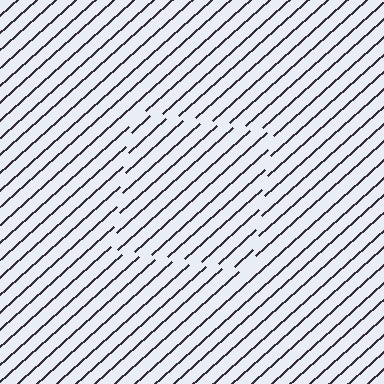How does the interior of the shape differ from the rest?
The interior of the shape contains the same grating, shifted by half a period — the contour is defined by the phase discontinuity where line-ends from the inner and outer gratings abut.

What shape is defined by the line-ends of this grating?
An illusory square. The interior of the shape contains the same grating, shifted by half a period — the contour is defined by the phase discontinuity where line-ends from the inner and outer gratings abut.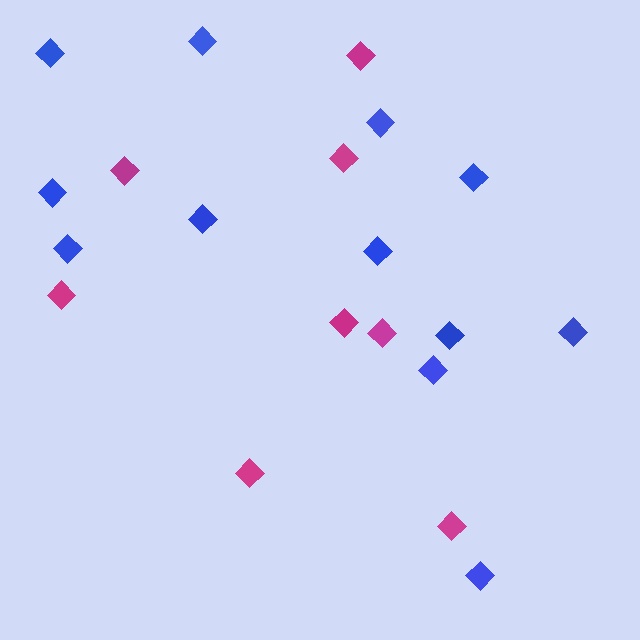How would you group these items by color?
There are 2 groups: one group of magenta diamonds (8) and one group of blue diamonds (12).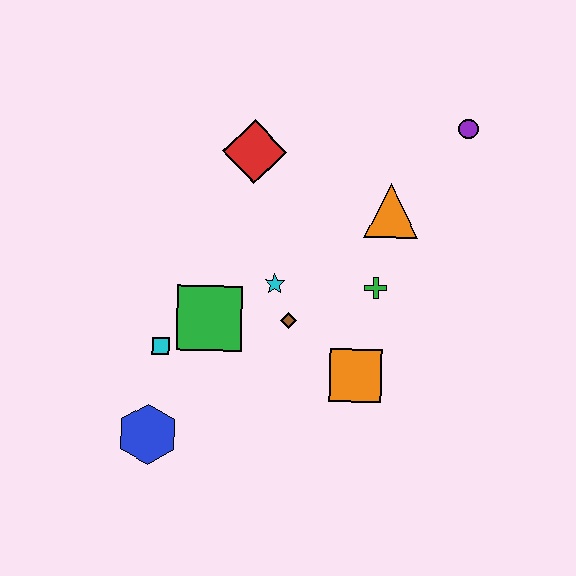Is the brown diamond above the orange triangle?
No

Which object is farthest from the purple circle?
The blue hexagon is farthest from the purple circle.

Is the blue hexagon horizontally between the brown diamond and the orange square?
No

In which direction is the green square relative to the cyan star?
The green square is to the left of the cyan star.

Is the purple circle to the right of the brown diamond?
Yes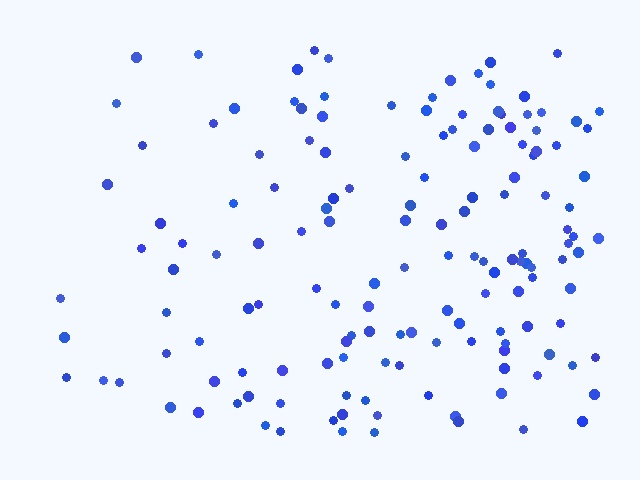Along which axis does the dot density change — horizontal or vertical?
Horizontal.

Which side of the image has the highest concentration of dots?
The right.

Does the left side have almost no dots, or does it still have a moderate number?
Still a moderate number, just noticeably fewer than the right.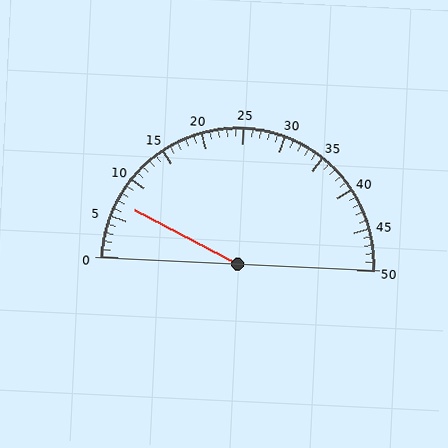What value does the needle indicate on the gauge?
The needle indicates approximately 7.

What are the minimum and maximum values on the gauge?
The gauge ranges from 0 to 50.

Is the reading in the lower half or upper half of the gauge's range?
The reading is in the lower half of the range (0 to 50).